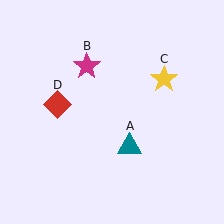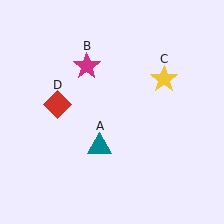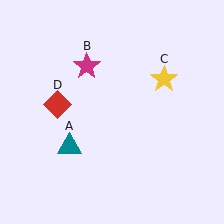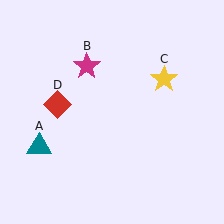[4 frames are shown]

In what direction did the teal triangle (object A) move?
The teal triangle (object A) moved left.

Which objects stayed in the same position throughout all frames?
Magenta star (object B) and yellow star (object C) and red diamond (object D) remained stationary.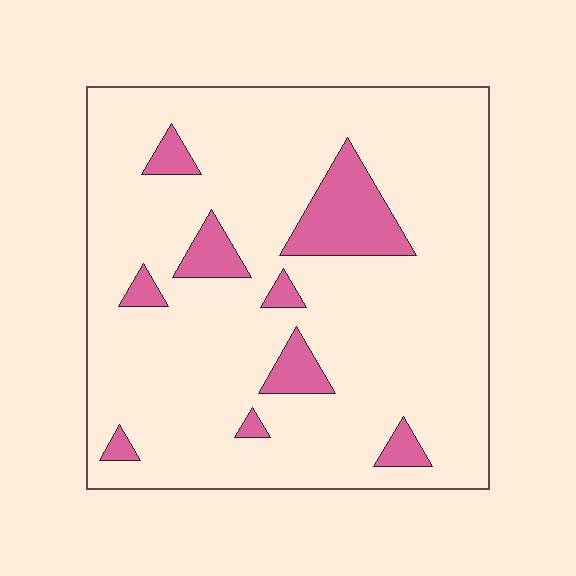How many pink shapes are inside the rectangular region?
9.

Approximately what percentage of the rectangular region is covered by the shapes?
Approximately 15%.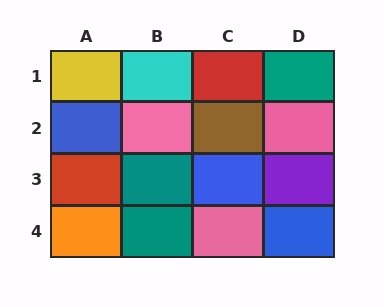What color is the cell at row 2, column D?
Pink.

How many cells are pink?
3 cells are pink.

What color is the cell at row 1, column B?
Cyan.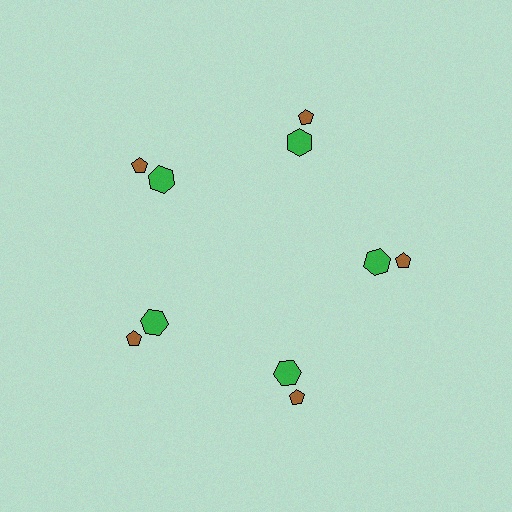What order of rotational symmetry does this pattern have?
This pattern has 5-fold rotational symmetry.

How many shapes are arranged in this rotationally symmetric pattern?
There are 10 shapes, arranged in 5 groups of 2.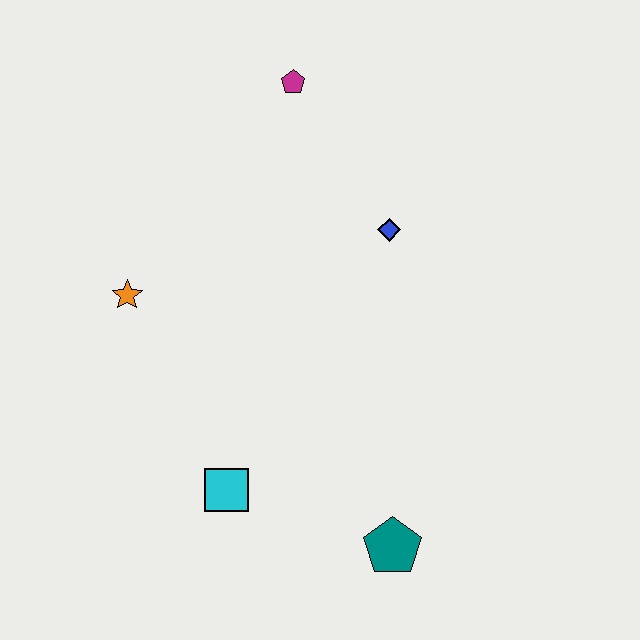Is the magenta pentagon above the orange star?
Yes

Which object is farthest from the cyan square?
The magenta pentagon is farthest from the cyan square.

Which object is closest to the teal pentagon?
The cyan square is closest to the teal pentagon.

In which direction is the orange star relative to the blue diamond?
The orange star is to the left of the blue diamond.